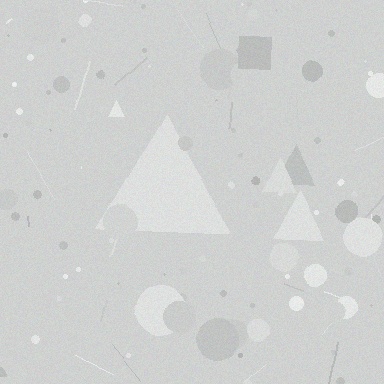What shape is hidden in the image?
A triangle is hidden in the image.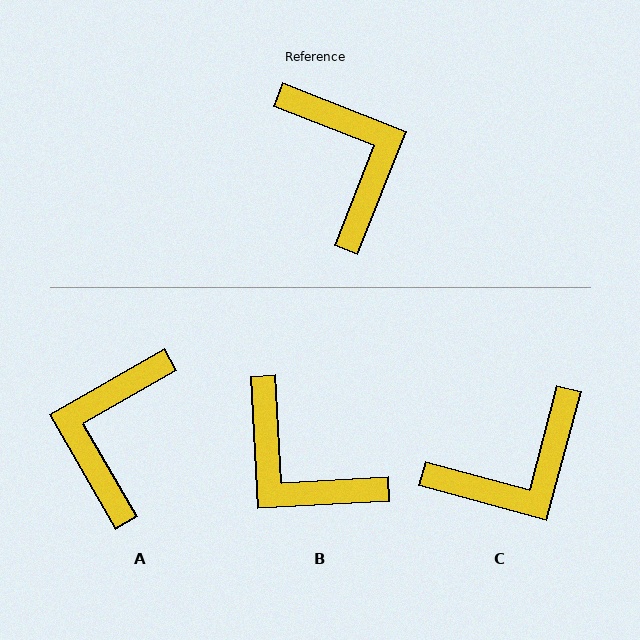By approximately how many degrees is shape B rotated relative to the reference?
Approximately 156 degrees clockwise.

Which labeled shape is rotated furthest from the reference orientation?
B, about 156 degrees away.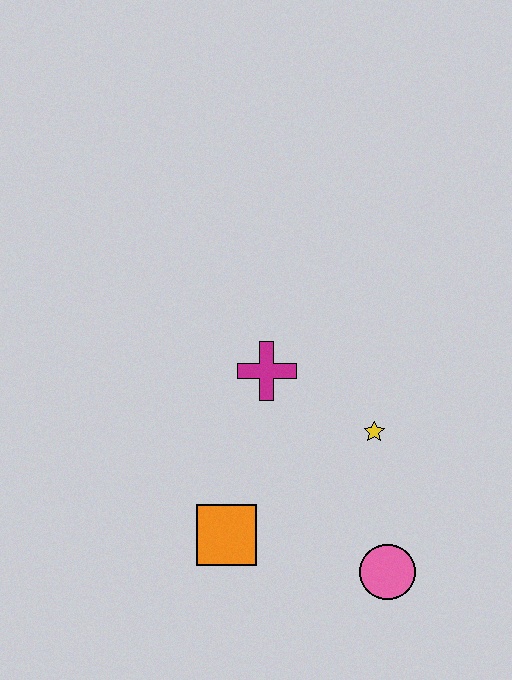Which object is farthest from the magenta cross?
The pink circle is farthest from the magenta cross.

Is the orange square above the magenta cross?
No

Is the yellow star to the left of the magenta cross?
No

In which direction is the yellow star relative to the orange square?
The yellow star is to the right of the orange square.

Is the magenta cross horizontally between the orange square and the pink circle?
Yes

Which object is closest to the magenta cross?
The yellow star is closest to the magenta cross.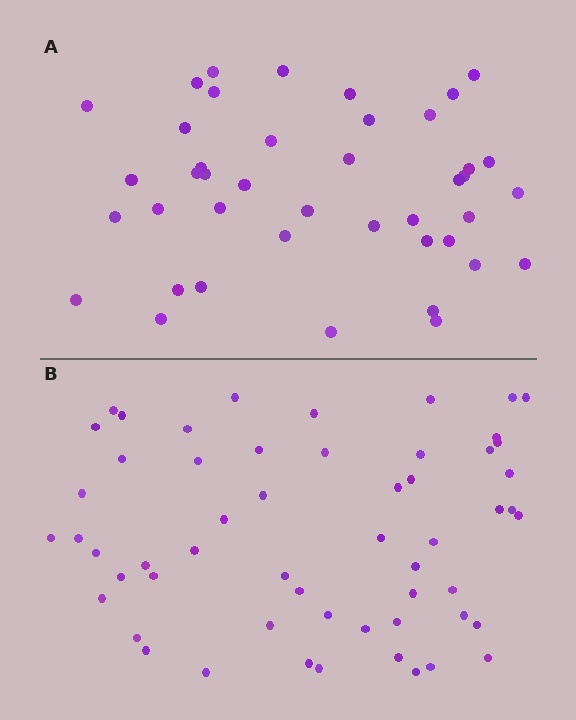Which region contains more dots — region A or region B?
Region B (the bottom region) has more dots.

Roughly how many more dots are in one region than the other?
Region B has approximately 15 more dots than region A.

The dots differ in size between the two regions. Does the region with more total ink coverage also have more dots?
No. Region A has more total ink coverage because its dots are larger, but region B actually contains more individual dots. Total area can be misleading — the number of items is what matters here.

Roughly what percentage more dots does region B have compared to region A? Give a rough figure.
About 35% more.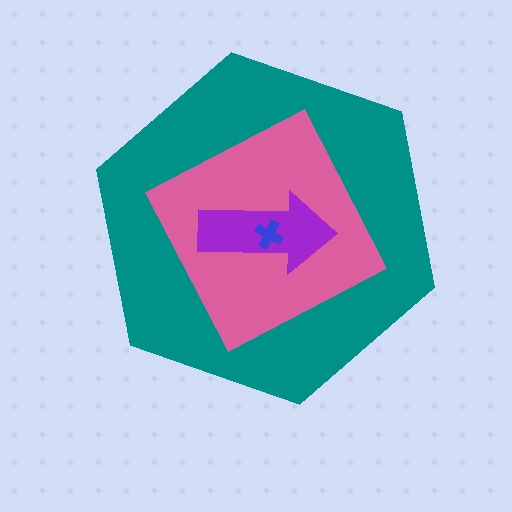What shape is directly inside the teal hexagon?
The pink diamond.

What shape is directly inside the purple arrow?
The blue cross.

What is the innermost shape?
The blue cross.